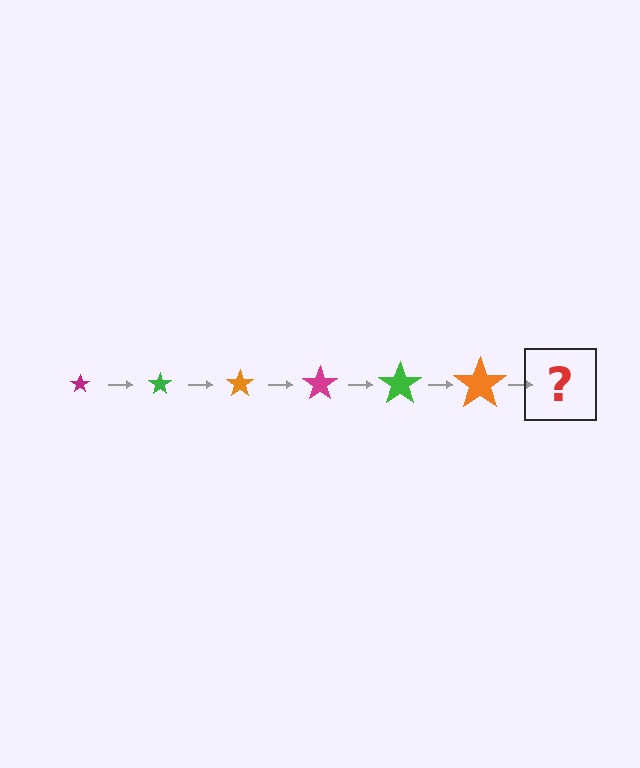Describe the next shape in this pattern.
It should be a magenta star, larger than the previous one.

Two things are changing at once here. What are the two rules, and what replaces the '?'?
The two rules are that the star grows larger each step and the color cycles through magenta, green, and orange. The '?' should be a magenta star, larger than the previous one.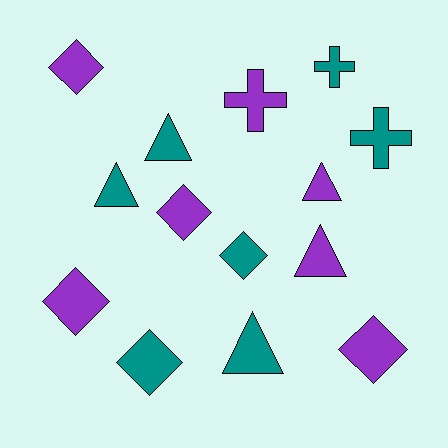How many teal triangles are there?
There are 3 teal triangles.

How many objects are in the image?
There are 14 objects.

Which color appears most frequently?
Teal, with 7 objects.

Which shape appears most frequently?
Diamond, with 6 objects.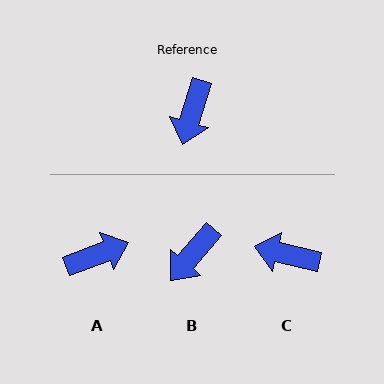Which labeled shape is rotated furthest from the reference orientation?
A, about 128 degrees away.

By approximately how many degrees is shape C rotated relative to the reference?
Approximately 86 degrees clockwise.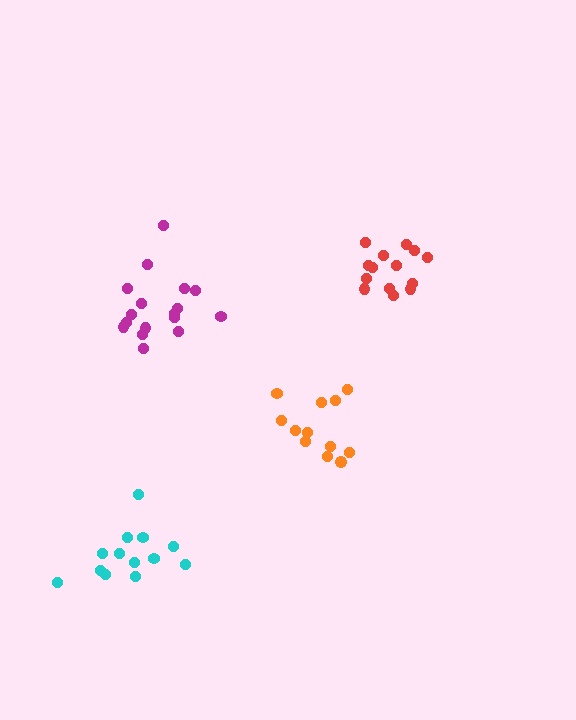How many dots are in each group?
Group 1: 14 dots, Group 2: 13 dots, Group 3: 13 dots, Group 4: 17 dots (57 total).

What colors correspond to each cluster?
The clusters are colored: red, orange, cyan, magenta.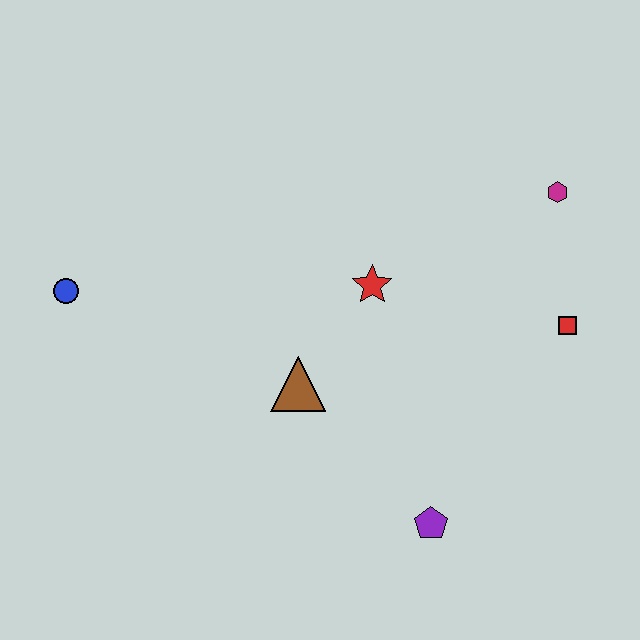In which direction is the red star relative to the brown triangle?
The red star is above the brown triangle.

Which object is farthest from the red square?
The blue circle is farthest from the red square.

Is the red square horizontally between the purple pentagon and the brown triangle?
No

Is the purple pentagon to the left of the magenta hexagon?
Yes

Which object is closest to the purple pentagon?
The brown triangle is closest to the purple pentagon.